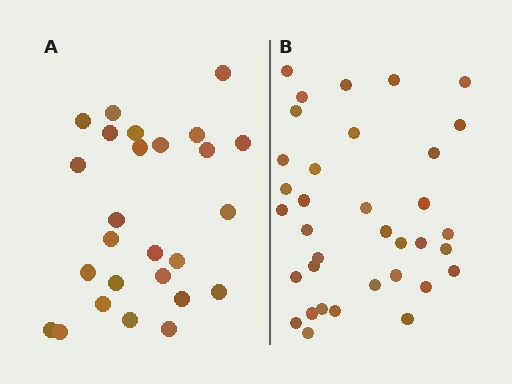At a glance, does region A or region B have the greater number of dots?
Region B (the right region) has more dots.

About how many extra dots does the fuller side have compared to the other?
Region B has roughly 8 or so more dots than region A.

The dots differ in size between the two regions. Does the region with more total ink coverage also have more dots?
No. Region A has more total ink coverage because its dots are larger, but region B actually contains more individual dots. Total area can be misleading — the number of items is what matters here.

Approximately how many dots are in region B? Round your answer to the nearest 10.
About 40 dots. (The exact count is 35, which rounds to 40.)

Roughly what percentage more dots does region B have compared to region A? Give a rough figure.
About 35% more.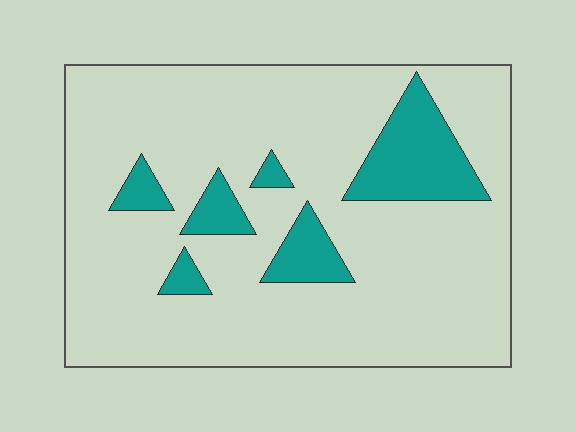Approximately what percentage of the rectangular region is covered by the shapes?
Approximately 15%.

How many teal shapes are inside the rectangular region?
6.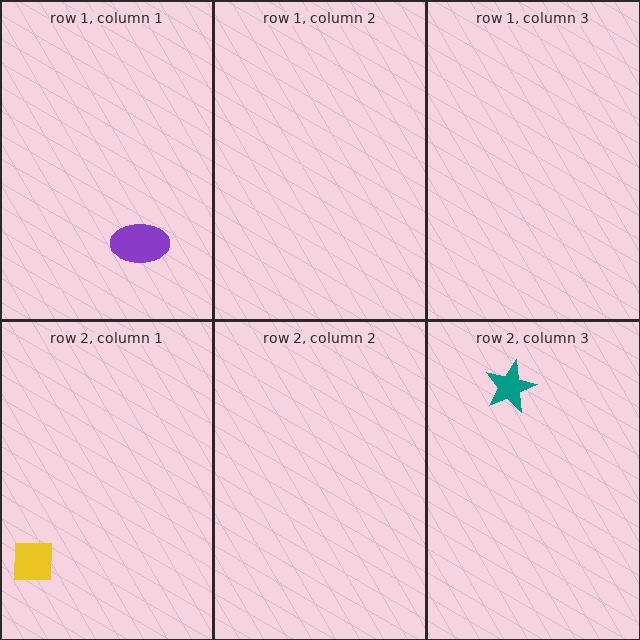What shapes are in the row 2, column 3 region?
The teal star.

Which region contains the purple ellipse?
The row 1, column 1 region.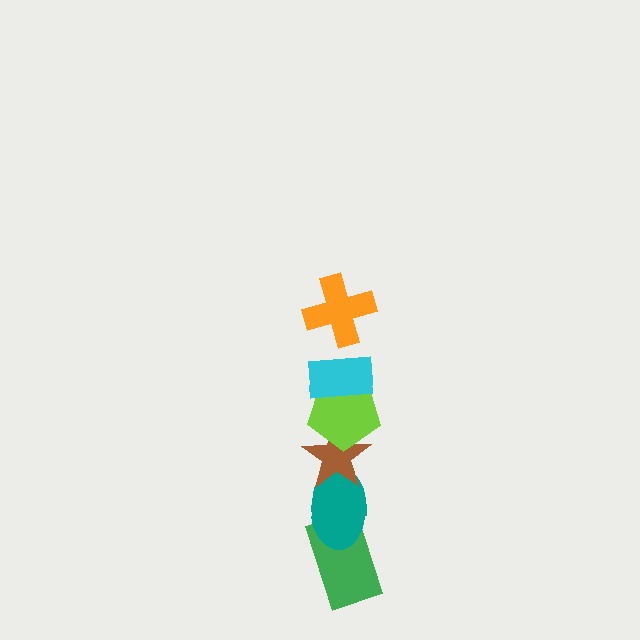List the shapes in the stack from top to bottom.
From top to bottom: the orange cross, the cyan rectangle, the lime pentagon, the brown star, the teal ellipse, the green rectangle.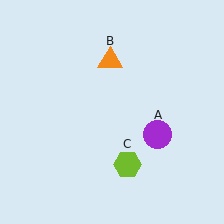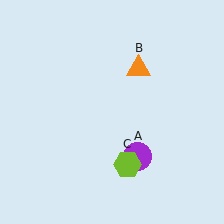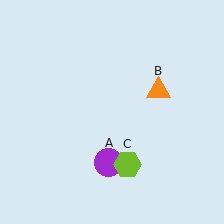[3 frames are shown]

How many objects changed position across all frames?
2 objects changed position: purple circle (object A), orange triangle (object B).